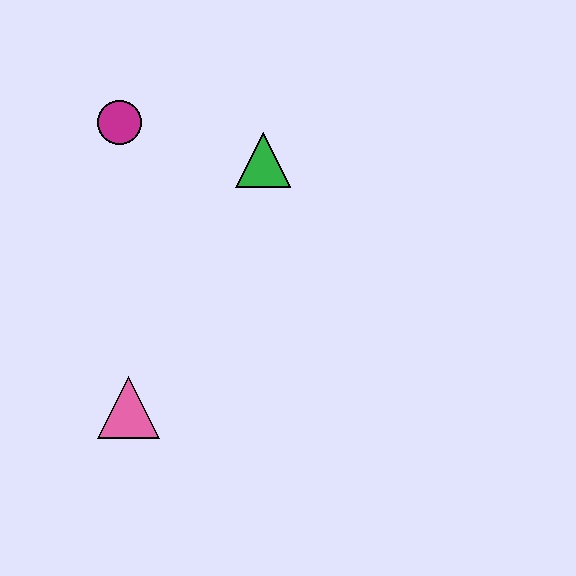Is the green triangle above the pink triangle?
Yes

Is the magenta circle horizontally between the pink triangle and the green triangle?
No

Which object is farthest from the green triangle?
The pink triangle is farthest from the green triangle.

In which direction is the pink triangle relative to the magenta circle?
The pink triangle is below the magenta circle.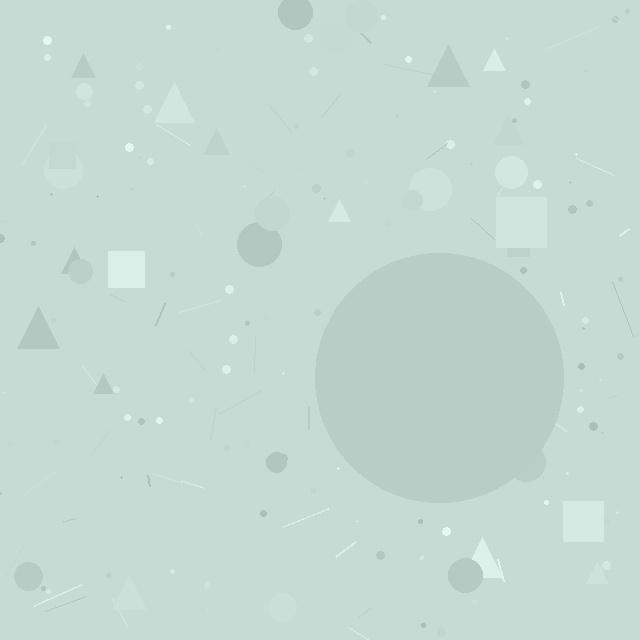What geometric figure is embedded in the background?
A circle is embedded in the background.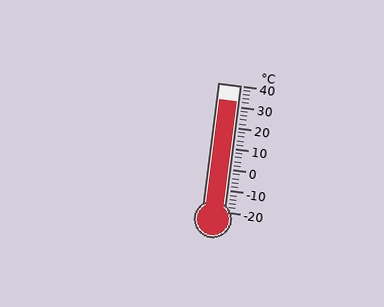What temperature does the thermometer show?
The thermometer shows approximately 32°C.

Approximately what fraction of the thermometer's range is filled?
The thermometer is filled to approximately 85% of its range.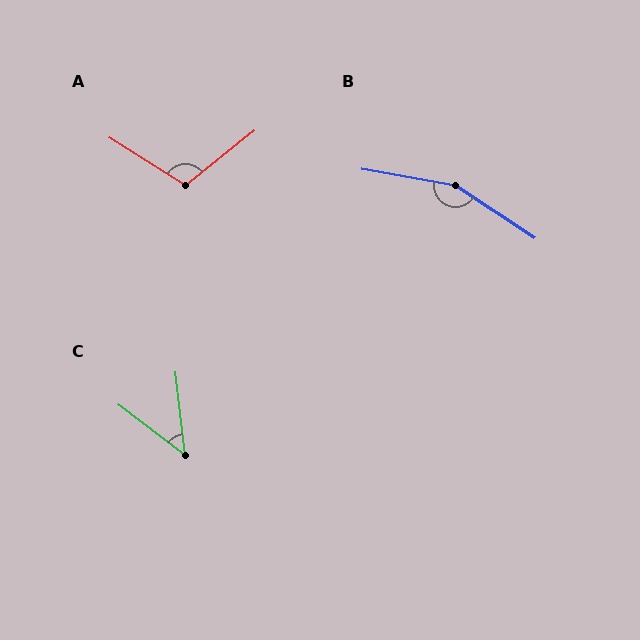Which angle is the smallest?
C, at approximately 47 degrees.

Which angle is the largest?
B, at approximately 157 degrees.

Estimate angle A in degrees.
Approximately 109 degrees.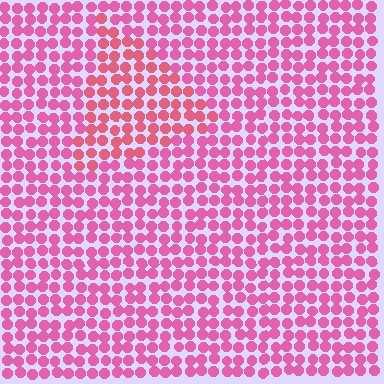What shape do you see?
I see a triangle.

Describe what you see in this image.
The image is filled with small pink elements in a uniform arrangement. A triangle-shaped region is visible where the elements are tinted to a slightly different hue, forming a subtle color boundary.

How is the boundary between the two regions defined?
The boundary is defined purely by a slight shift in hue (about 21 degrees). Spacing, size, and orientation are identical on both sides.